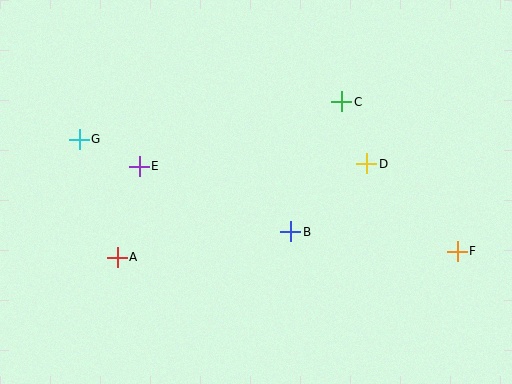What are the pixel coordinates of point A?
Point A is at (117, 257).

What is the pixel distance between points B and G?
The distance between B and G is 231 pixels.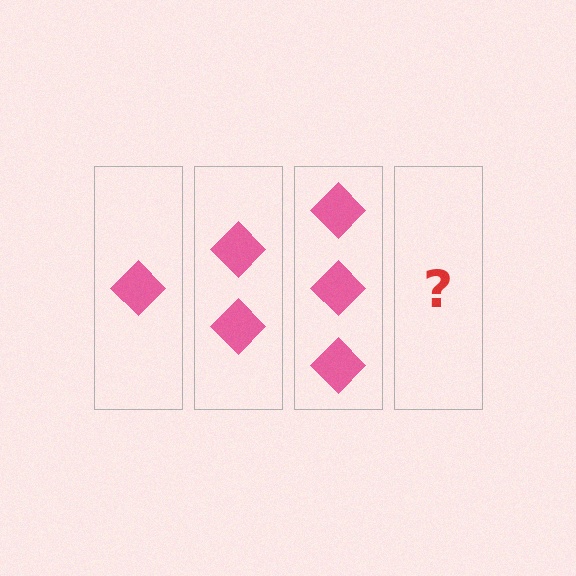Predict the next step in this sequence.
The next step is 4 diamonds.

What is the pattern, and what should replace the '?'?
The pattern is that each step adds one more diamond. The '?' should be 4 diamonds.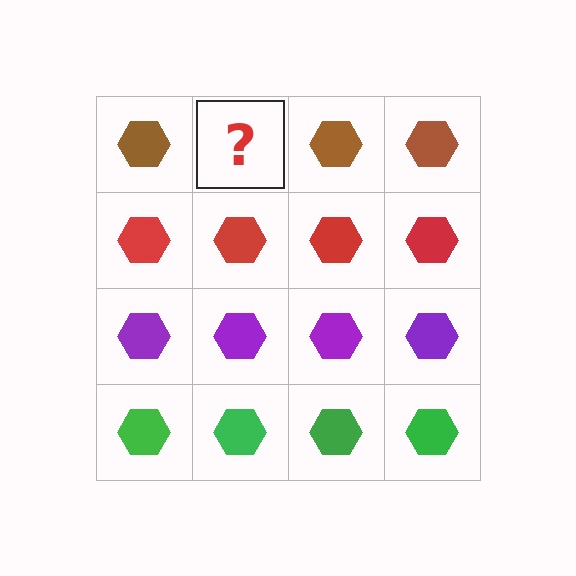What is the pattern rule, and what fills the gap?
The rule is that each row has a consistent color. The gap should be filled with a brown hexagon.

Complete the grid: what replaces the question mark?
The question mark should be replaced with a brown hexagon.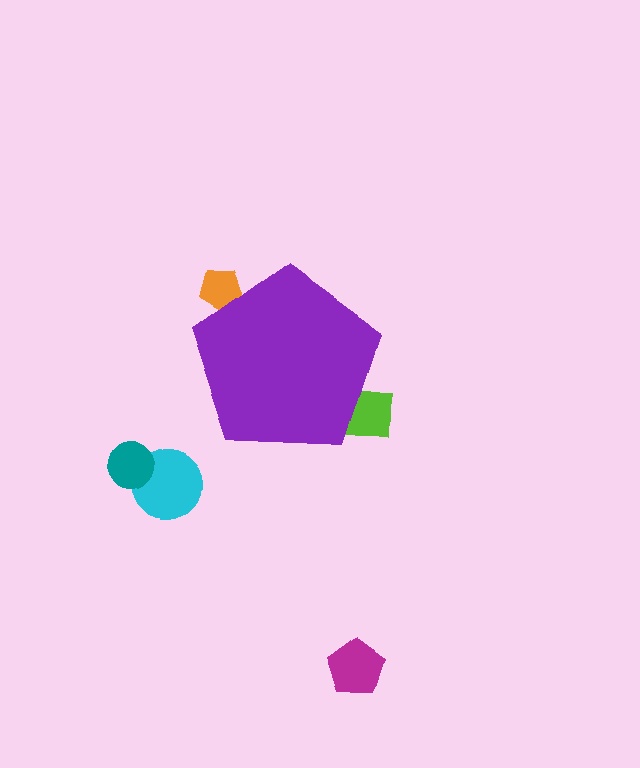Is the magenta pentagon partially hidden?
No, the magenta pentagon is fully visible.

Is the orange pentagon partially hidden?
Yes, the orange pentagon is partially hidden behind the purple pentagon.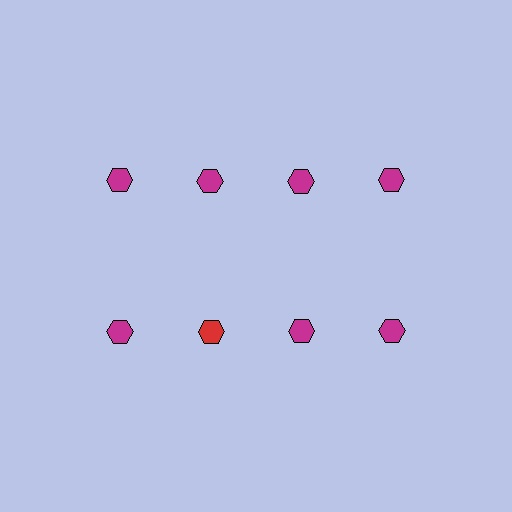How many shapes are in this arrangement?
There are 8 shapes arranged in a grid pattern.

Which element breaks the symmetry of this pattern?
The red hexagon in the second row, second from left column breaks the symmetry. All other shapes are magenta hexagons.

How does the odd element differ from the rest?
It has a different color: red instead of magenta.